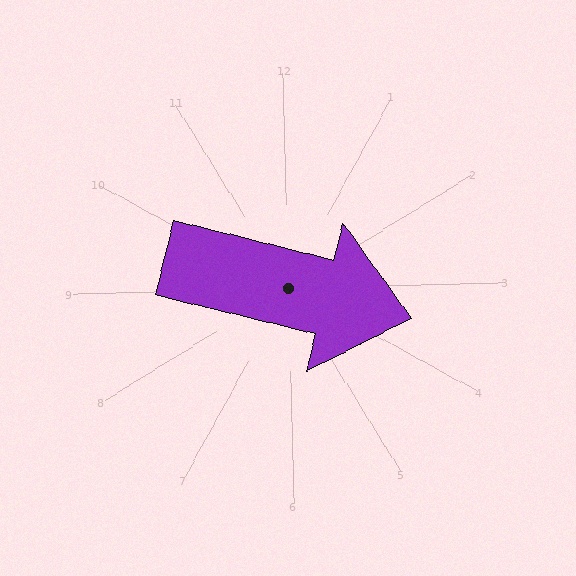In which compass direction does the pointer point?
East.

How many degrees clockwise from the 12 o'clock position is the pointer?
Approximately 105 degrees.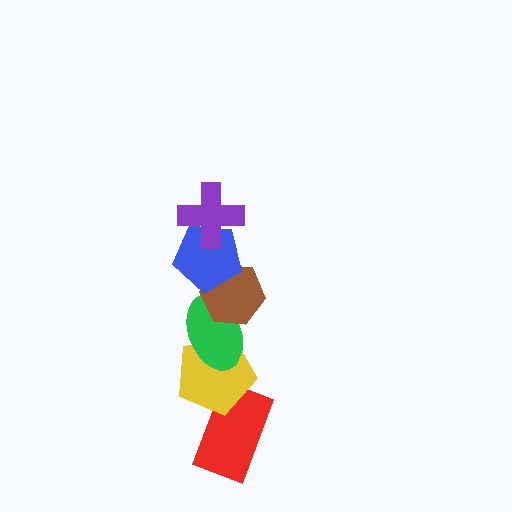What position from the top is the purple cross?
The purple cross is 1st from the top.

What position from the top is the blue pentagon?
The blue pentagon is 2nd from the top.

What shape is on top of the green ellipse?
The brown hexagon is on top of the green ellipse.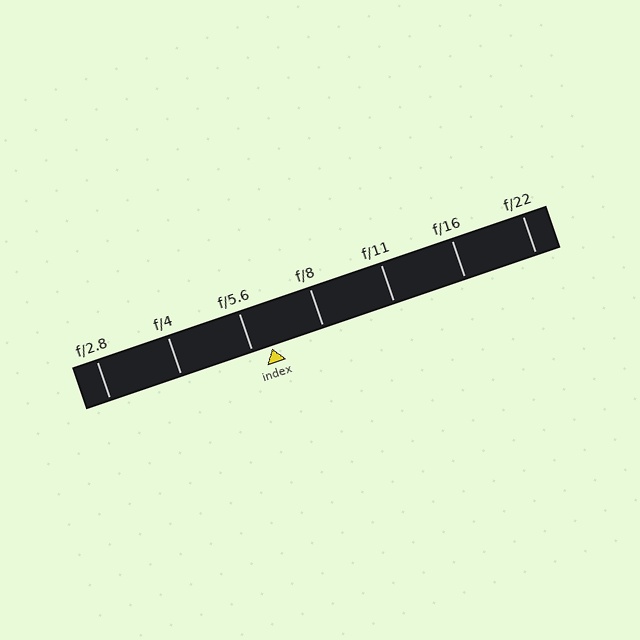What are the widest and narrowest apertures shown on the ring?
The widest aperture shown is f/2.8 and the narrowest is f/22.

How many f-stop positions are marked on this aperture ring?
There are 7 f-stop positions marked.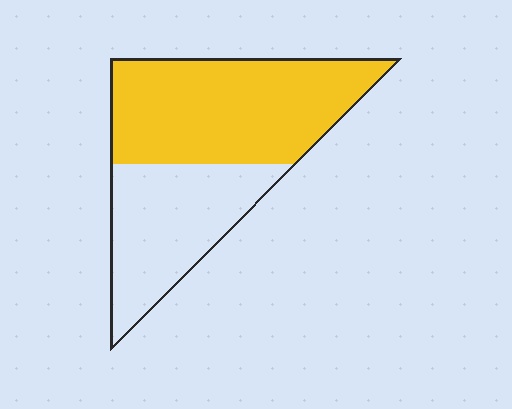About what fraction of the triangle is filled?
About three fifths (3/5).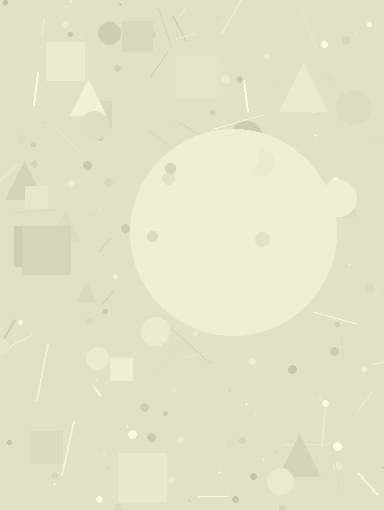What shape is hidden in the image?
A circle is hidden in the image.